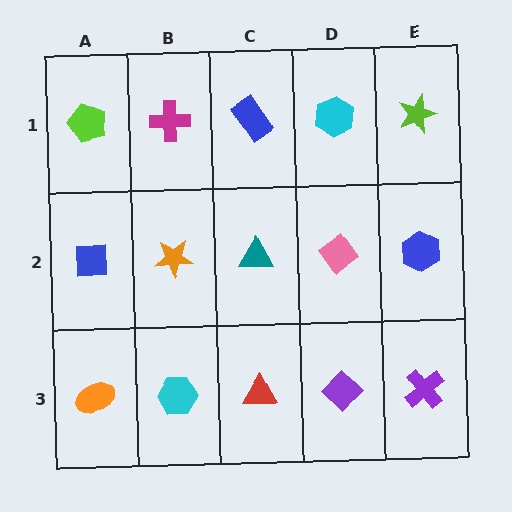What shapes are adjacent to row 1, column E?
A blue hexagon (row 2, column E), a cyan hexagon (row 1, column D).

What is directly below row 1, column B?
An orange star.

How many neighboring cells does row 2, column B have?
4.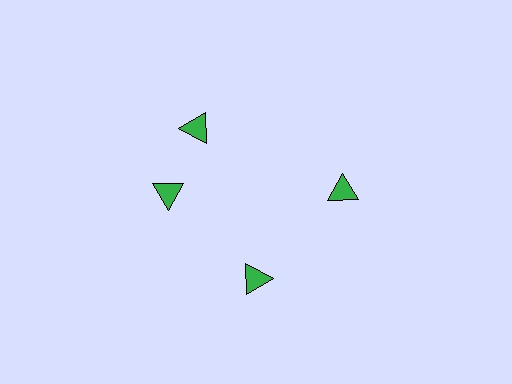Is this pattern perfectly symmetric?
No. The 4 green triangles are arranged in a ring, but one element near the 12 o'clock position is rotated out of alignment along the ring, breaking the 4-fold rotational symmetry.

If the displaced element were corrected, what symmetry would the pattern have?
It would have 4-fold rotational symmetry — the pattern would map onto itself every 90 degrees.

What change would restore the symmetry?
The symmetry would be restored by rotating it back into even spacing with its neighbors so that all 4 triangles sit at equal angles and equal distance from the center.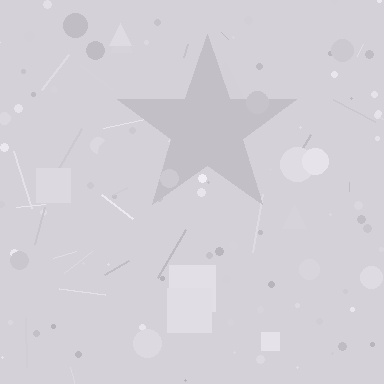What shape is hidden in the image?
A star is hidden in the image.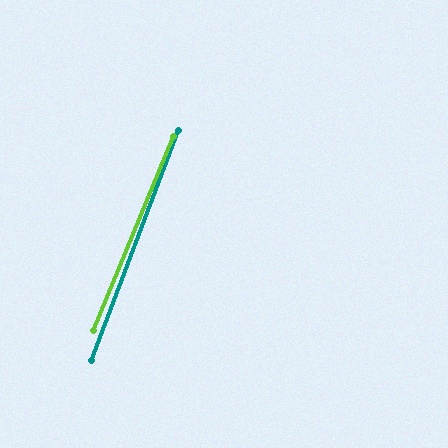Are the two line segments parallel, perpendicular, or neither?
Parallel — their directions differ by only 1.5°.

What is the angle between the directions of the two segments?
Approximately 1 degree.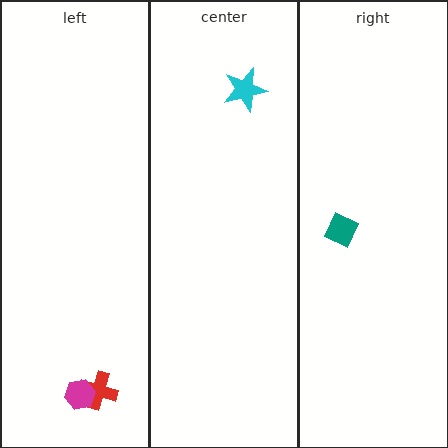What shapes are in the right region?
The teal diamond.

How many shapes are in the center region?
1.